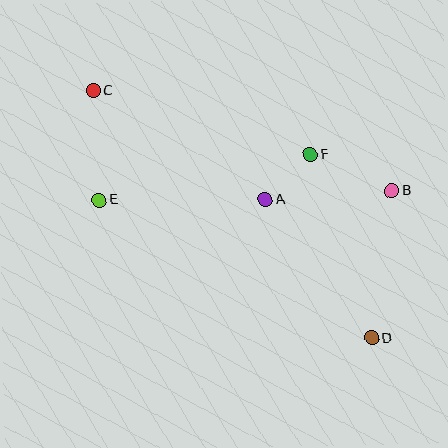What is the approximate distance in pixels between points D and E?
The distance between D and E is approximately 305 pixels.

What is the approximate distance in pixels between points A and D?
The distance between A and D is approximately 174 pixels.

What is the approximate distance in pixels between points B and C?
The distance between B and C is approximately 315 pixels.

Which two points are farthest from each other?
Points C and D are farthest from each other.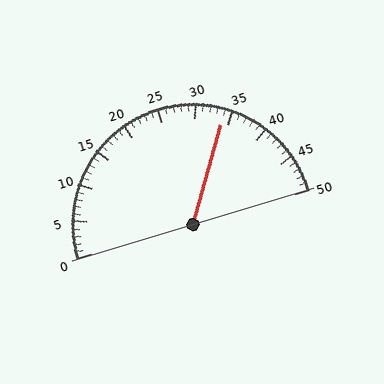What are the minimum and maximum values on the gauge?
The gauge ranges from 0 to 50.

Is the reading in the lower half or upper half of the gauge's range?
The reading is in the upper half of the range (0 to 50).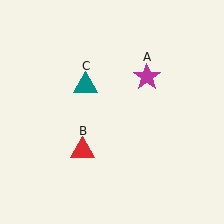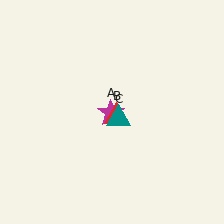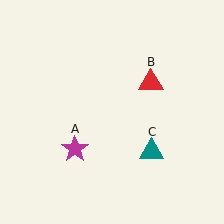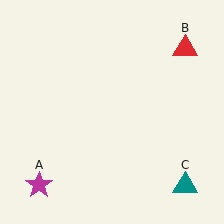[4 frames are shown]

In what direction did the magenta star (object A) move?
The magenta star (object A) moved down and to the left.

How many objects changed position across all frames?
3 objects changed position: magenta star (object A), red triangle (object B), teal triangle (object C).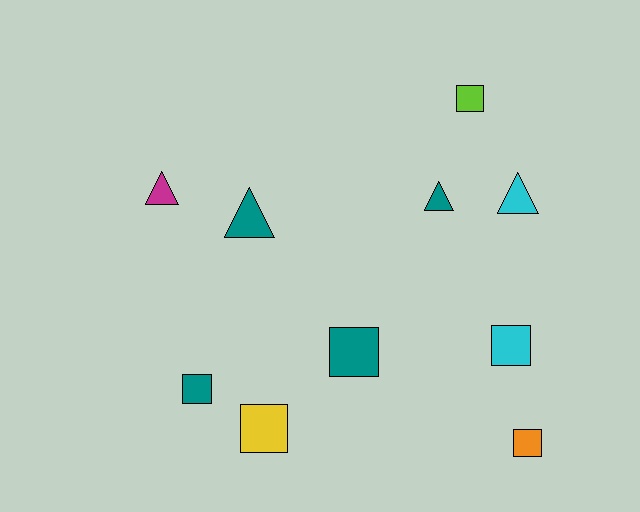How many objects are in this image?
There are 10 objects.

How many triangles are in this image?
There are 4 triangles.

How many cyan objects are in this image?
There are 2 cyan objects.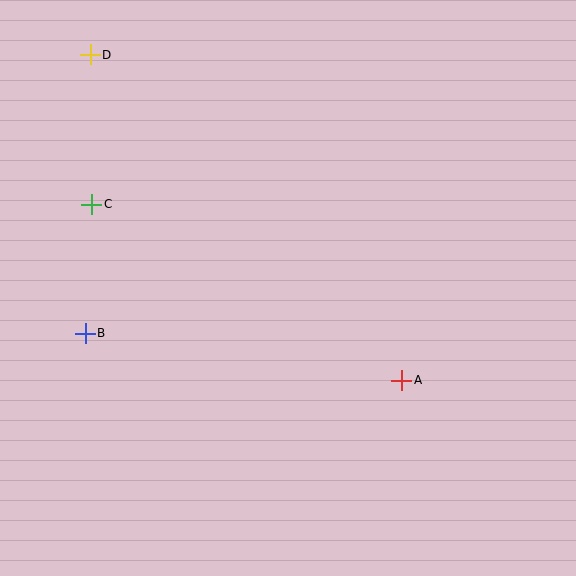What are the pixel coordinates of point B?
Point B is at (85, 333).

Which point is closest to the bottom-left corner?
Point B is closest to the bottom-left corner.